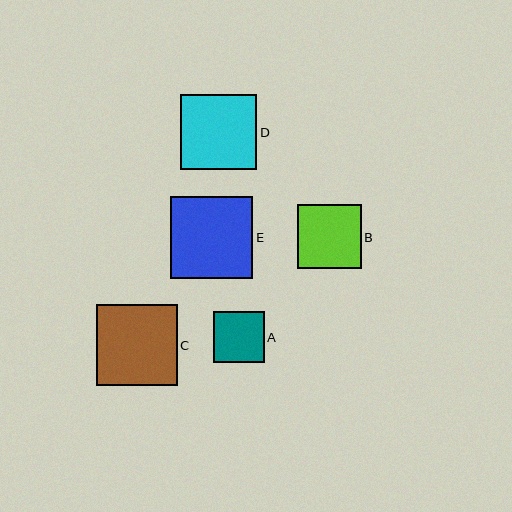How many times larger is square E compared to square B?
Square E is approximately 1.3 times the size of square B.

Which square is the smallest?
Square A is the smallest with a size of approximately 51 pixels.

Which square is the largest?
Square E is the largest with a size of approximately 83 pixels.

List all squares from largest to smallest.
From largest to smallest: E, C, D, B, A.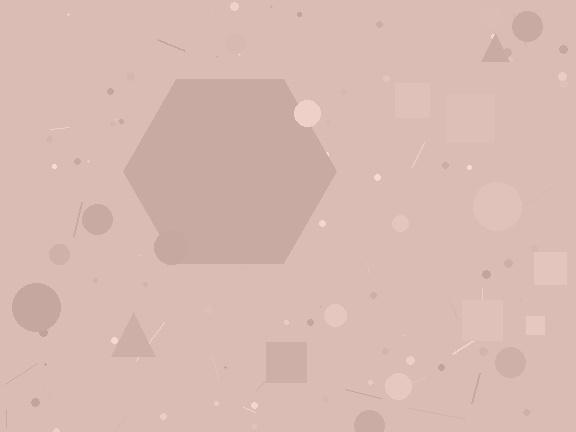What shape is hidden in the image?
A hexagon is hidden in the image.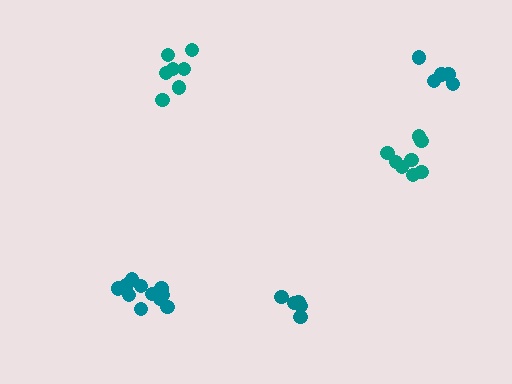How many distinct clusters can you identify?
There are 5 distinct clusters.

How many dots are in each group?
Group 1: 5 dots, Group 2: 8 dots, Group 3: 11 dots, Group 4: 7 dots, Group 5: 5 dots (36 total).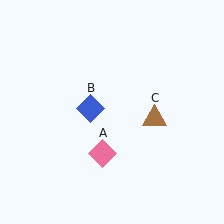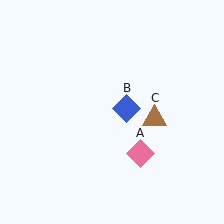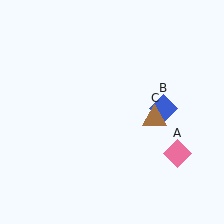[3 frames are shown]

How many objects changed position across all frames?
2 objects changed position: pink diamond (object A), blue diamond (object B).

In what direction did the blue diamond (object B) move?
The blue diamond (object B) moved right.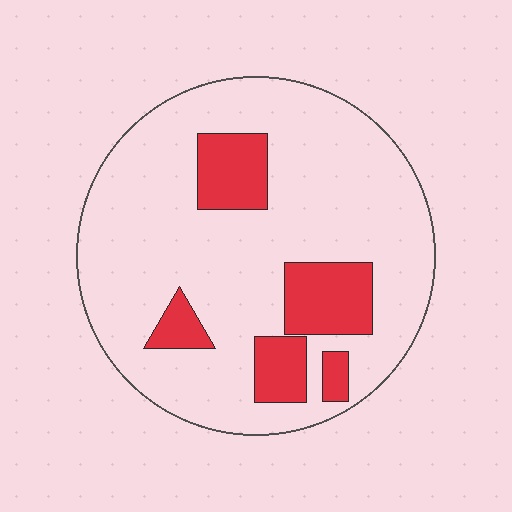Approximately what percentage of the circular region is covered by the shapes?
Approximately 20%.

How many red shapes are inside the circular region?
5.